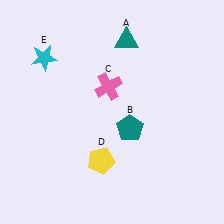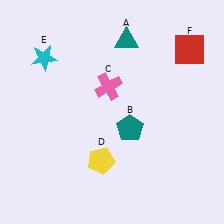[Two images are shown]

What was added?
A red square (F) was added in Image 2.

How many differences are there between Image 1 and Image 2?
There is 1 difference between the two images.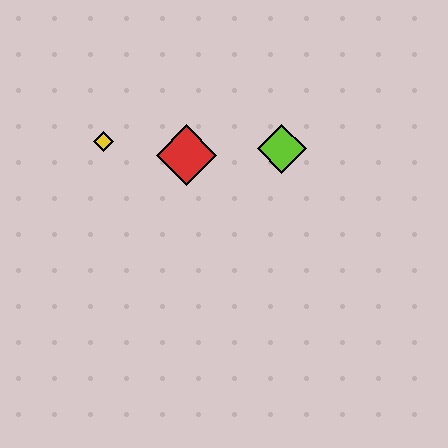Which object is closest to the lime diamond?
The red diamond is closest to the lime diamond.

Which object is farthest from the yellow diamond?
The lime diamond is farthest from the yellow diamond.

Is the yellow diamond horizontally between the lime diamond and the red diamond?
No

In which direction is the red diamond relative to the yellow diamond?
The red diamond is to the right of the yellow diamond.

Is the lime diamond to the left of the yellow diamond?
No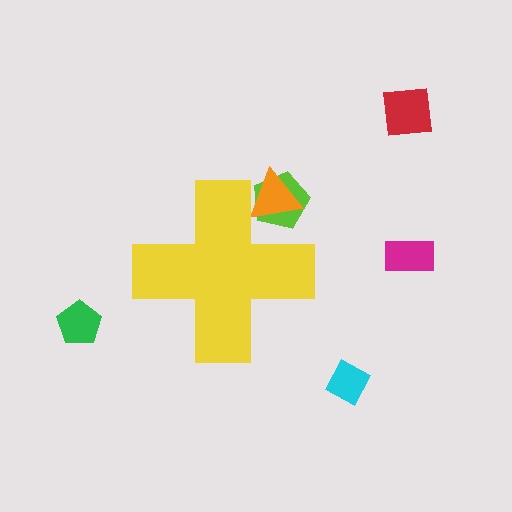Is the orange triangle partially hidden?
Yes, the orange triangle is partially hidden behind the yellow cross.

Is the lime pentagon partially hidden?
Yes, the lime pentagon is partially hidden behind the yellow cross.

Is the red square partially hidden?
No, the red square is fully visible.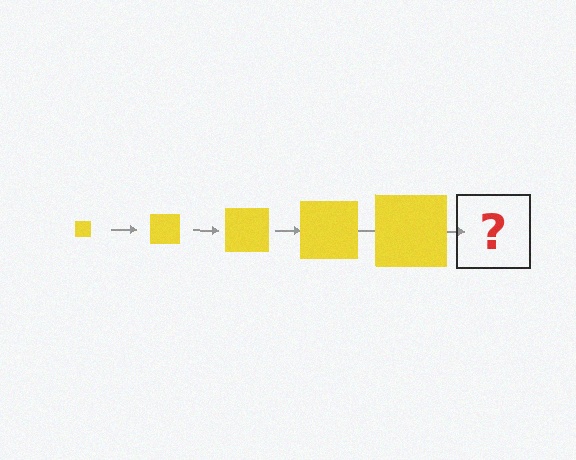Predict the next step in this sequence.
The next step is a yellow square, larger than the previous one.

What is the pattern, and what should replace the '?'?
The pattern is that the square gets progressively larger each step. The '?' should be a yellow square, larger than the previous one.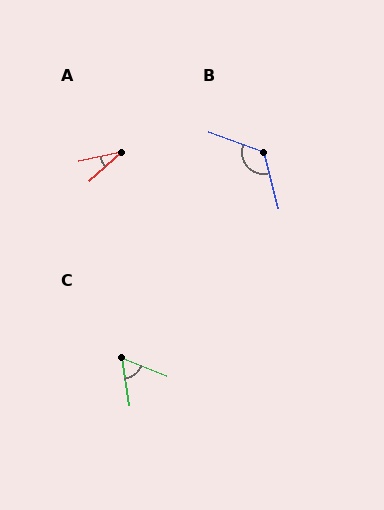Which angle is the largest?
B, at approximately 125 degrees.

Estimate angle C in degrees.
Approximately 60 degrees.